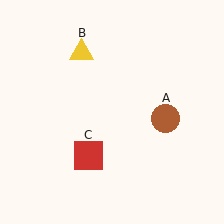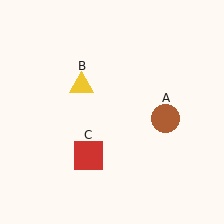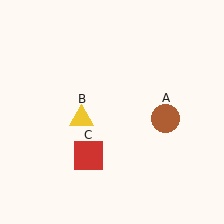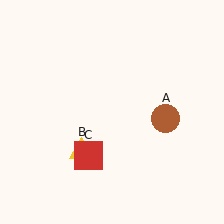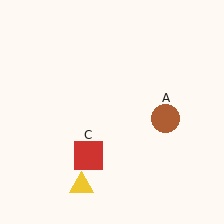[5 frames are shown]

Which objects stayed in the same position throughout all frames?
Brown circle (object A) and red square (object C) remained stationary.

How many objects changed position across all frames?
1 object changed position: yellow triangle (object B).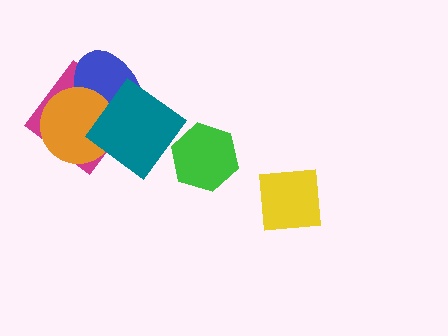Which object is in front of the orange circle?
The teal diamond is in front of the orange circle.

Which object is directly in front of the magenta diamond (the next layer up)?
The blue ellipse is directly in front of the magenta diamond.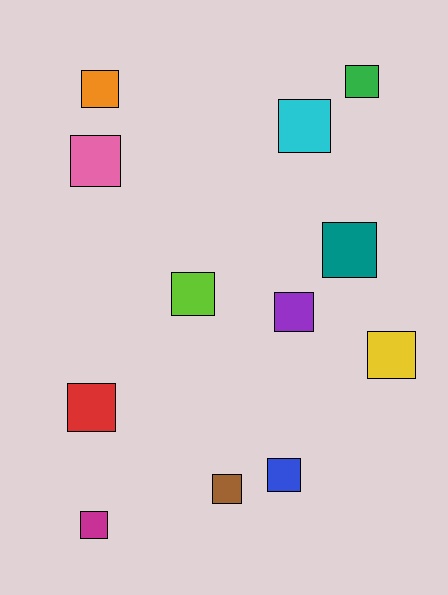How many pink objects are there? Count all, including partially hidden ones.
There is 1 pink object.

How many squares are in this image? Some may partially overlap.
There are 12 squares.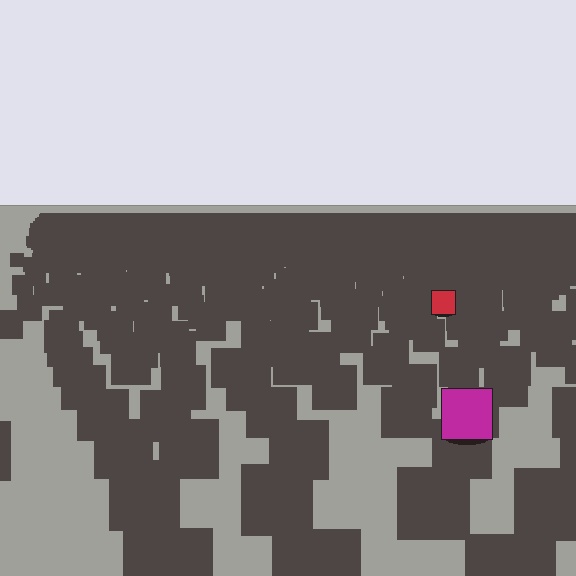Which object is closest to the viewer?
The magenta square is closest. The texture marks near it are larger and more spread out.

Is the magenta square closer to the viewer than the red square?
Yes. The magenta square is closer — you can tell from the texture gradient: the ground texture is coarser near it.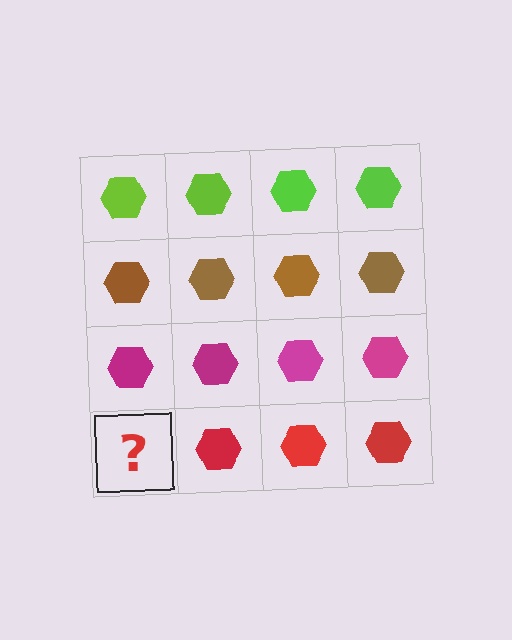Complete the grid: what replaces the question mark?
The question mark should be replaced with a red hexagon.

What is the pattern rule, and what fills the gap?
The rule is that each row has a consistent color. The gap should be filled with a red hexagon.